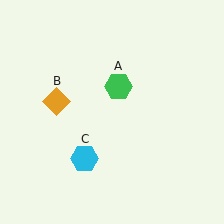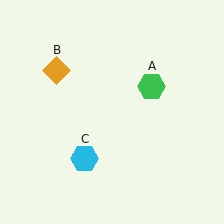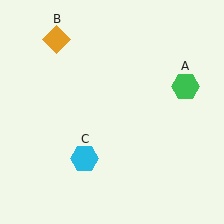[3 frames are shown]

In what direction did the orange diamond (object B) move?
The orange diamond (object B) moved up.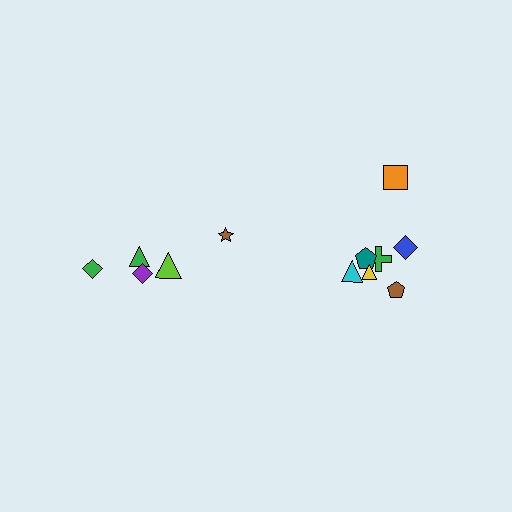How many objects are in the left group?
There are 5 objects.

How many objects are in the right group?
There are 7 objects.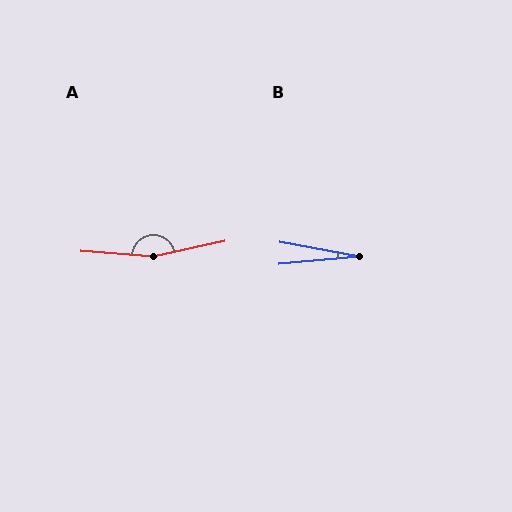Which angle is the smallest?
B, at approximately 16 degrees.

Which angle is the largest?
A, at approximately 163 degrees.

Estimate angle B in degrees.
Approximately 16 degrees.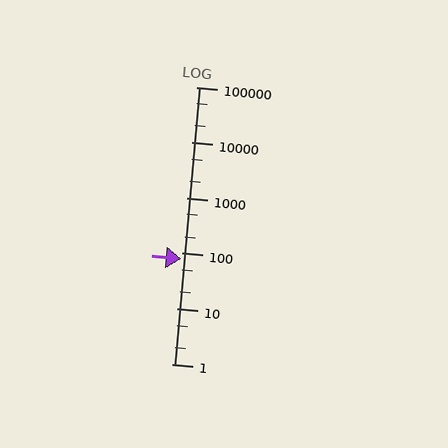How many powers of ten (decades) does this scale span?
The scale spans 5 decades, from 1 to 100000.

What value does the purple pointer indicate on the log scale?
The pointer indicates approximately 80.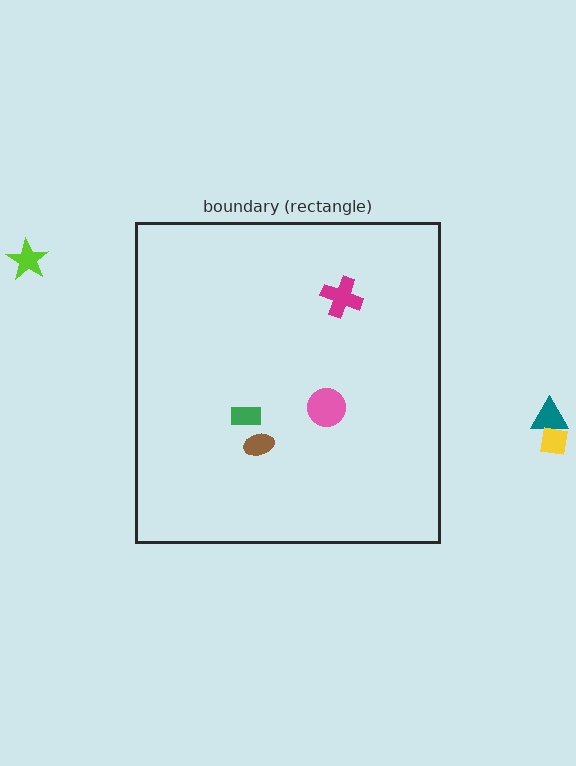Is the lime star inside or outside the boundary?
Outside.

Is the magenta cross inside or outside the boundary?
Inside.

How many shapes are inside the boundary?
4 inside, 3 outside.